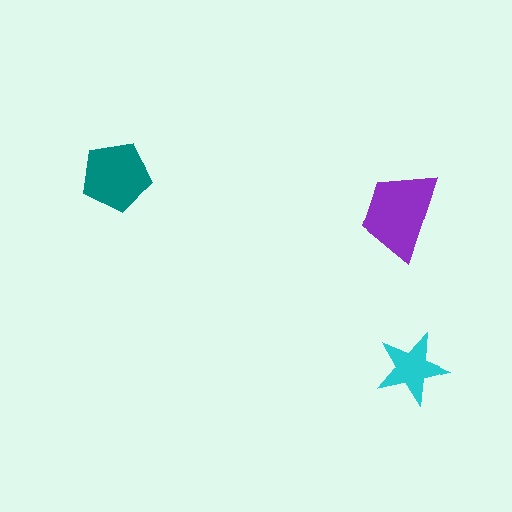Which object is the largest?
The purple trapezoid.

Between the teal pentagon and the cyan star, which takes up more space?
The teal pentagon.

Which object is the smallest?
The cyan star.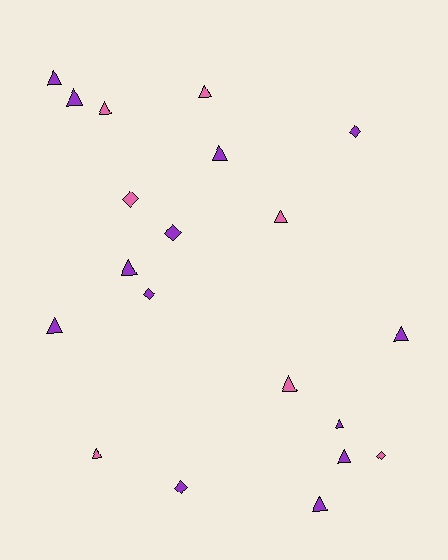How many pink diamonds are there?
There are 2 pink diamonds.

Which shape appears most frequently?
Triangle, with 14 objects.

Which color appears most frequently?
Purple, with 13 objects.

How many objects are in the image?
There are 20 objects.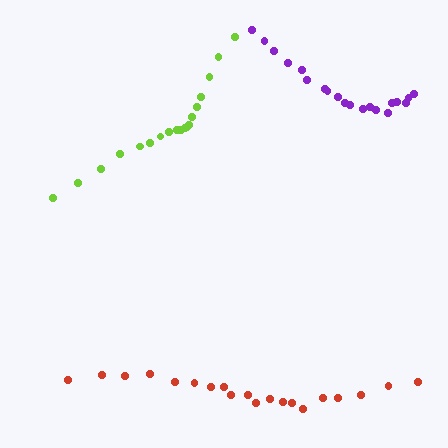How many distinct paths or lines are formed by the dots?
There are 3 distinct paths.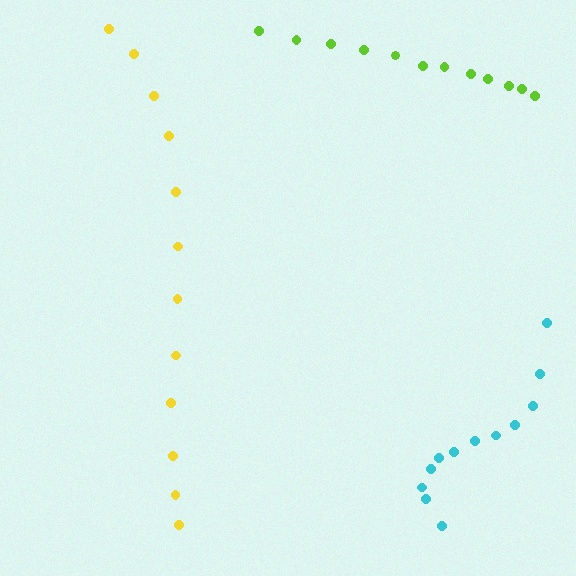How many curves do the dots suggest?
There are 3 distinct paths.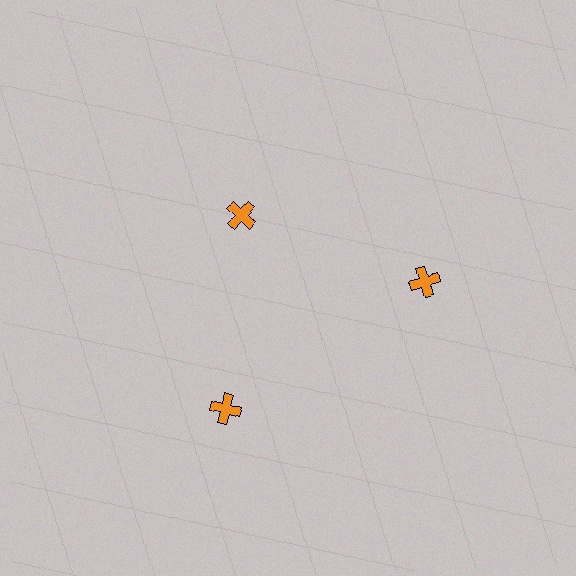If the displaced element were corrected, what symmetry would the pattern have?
It would have 3-fold rotational symmetry — the pattern would map onto itself every 120 degrees.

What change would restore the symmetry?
The symmetry would be restored by moving it outward, back onto the ring so that all 3 crosses sit at equal angles and equal distance from the center.